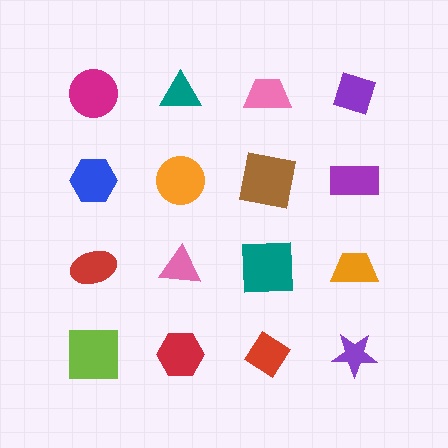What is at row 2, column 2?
An orange circle.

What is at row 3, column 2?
A pink triangle.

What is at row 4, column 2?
A red hexagon.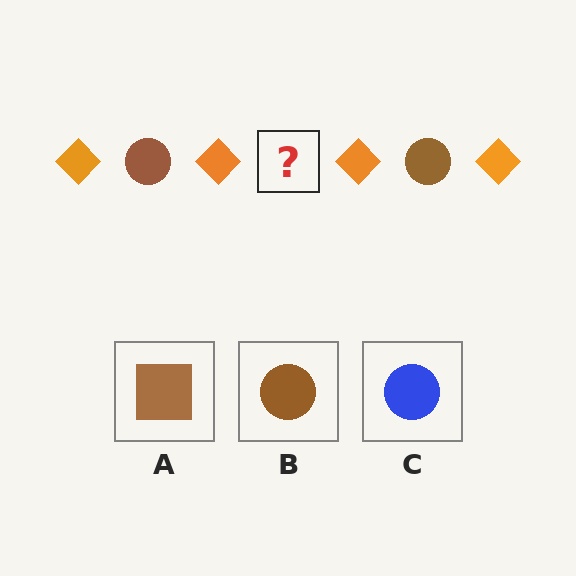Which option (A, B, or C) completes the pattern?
B.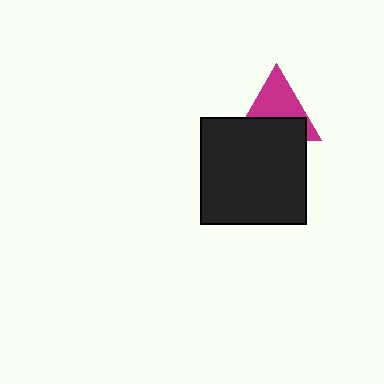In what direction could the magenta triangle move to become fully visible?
The magenta triangle could move up. That would shift it out from behind the black square entirely.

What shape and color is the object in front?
The object in front is a black square.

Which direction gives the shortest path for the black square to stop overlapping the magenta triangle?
Moving down gives the shortest separation.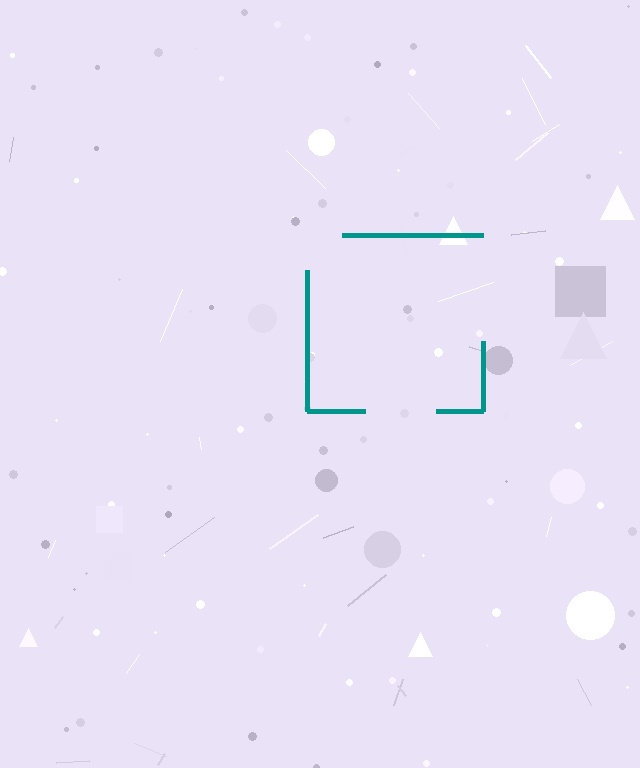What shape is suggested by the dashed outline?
The dashed outline suggests a square.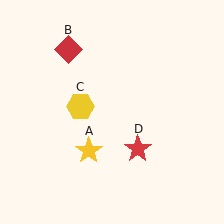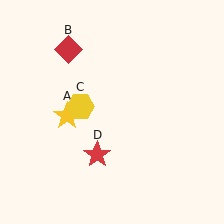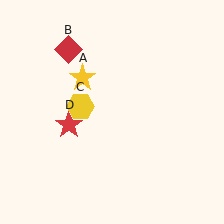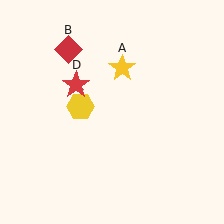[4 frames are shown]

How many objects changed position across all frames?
2 objects changed position: yellow star (object A), red star (object D).